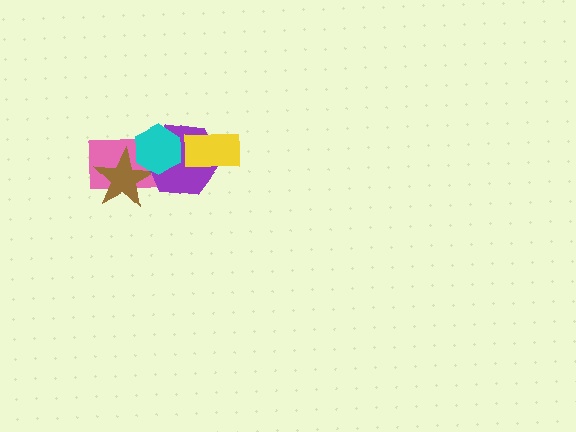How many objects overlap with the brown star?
3 objects overlap with the brown star.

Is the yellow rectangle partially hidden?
No, no other shape covers it.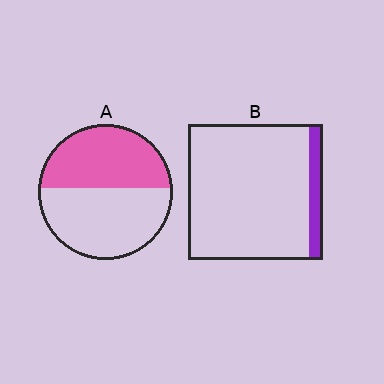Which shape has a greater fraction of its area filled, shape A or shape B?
Shape A.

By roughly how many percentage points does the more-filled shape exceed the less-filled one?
By roughly 35 percentage points (A over B).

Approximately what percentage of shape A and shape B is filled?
A is approximately 45% and B is approximately 10%.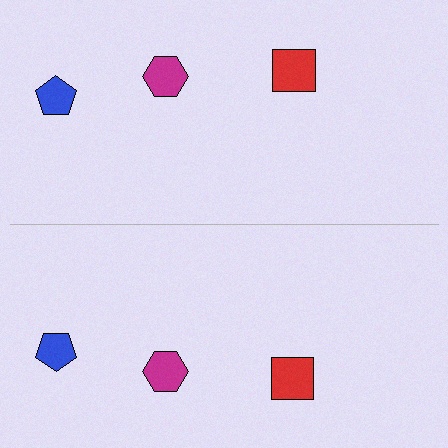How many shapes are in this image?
There are 6 shapes in this image.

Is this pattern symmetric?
Yes, this pattern has bilateral (reflection) symmetry.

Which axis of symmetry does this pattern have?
The pattern has a horizontal axis of symmetry running through the center of the image.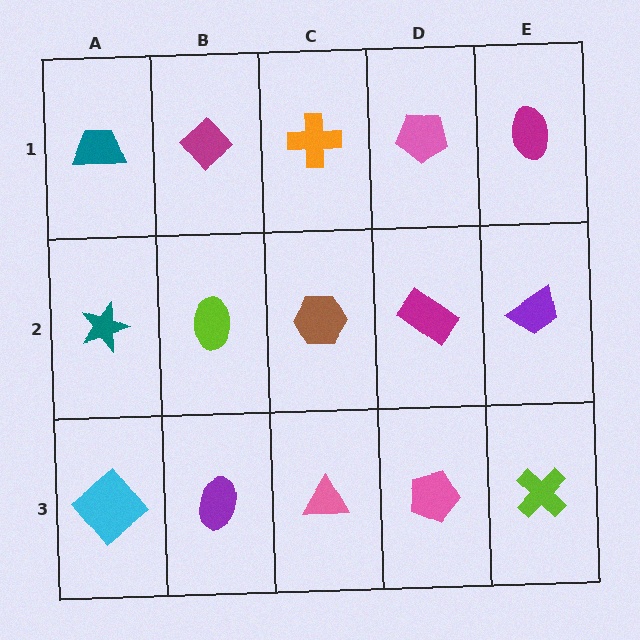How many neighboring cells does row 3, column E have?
2.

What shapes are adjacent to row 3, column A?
A teal star (row 2, column A), a purple ellipse (row 3, column B).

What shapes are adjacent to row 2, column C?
An orange cross (row 1, column C), a pink triangle (row 3, column C), a lime ellipse (row 2, column B), a magenta rectangle (row 2, column D).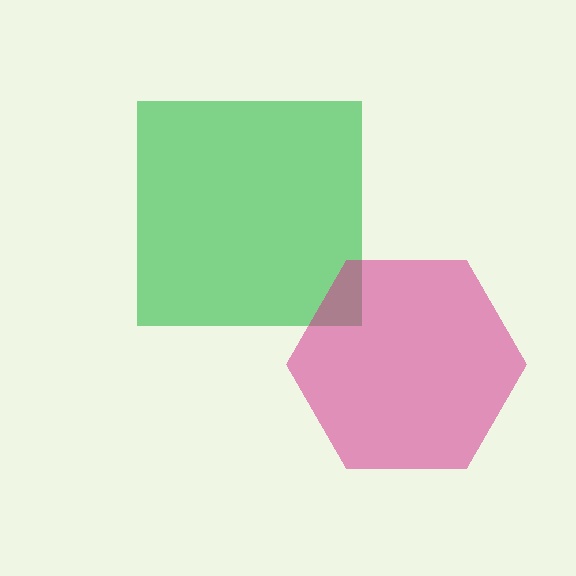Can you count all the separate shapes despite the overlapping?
Yes, there are 2 separate shapes.